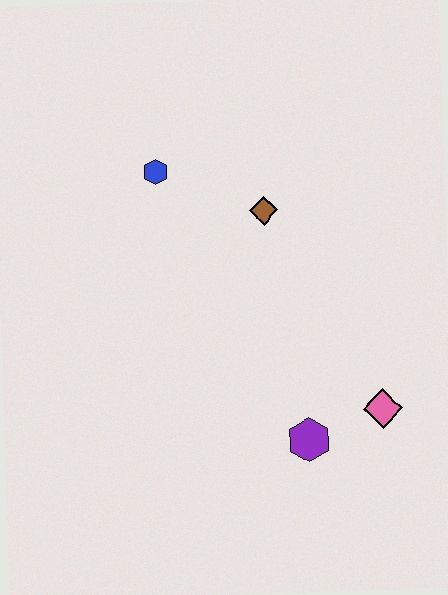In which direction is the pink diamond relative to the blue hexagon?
The pink diamond is below the blue hexagon.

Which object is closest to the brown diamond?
The blue hexagon is closest to the brown diamond.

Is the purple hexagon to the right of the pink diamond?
No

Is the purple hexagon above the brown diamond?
No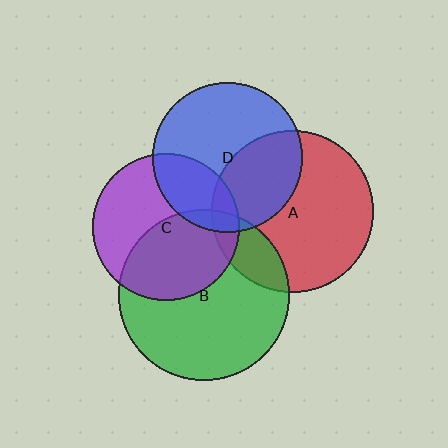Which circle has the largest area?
Circle B (green).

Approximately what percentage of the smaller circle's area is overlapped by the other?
Approximately 35%.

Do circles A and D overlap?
Yes.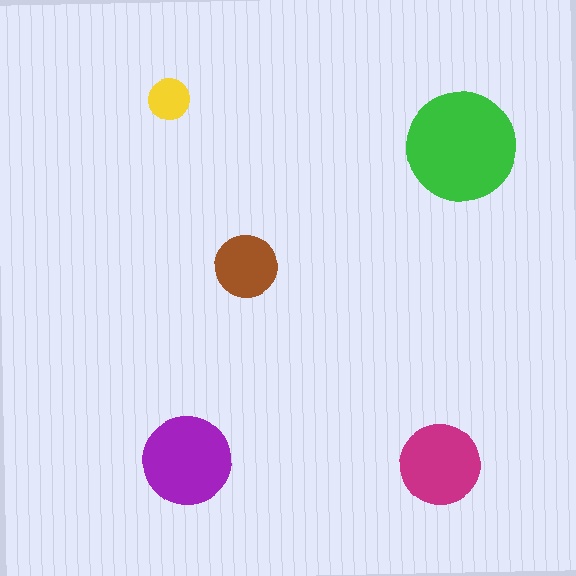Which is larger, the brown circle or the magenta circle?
The magenta one.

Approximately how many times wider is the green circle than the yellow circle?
About 2.5 times wider.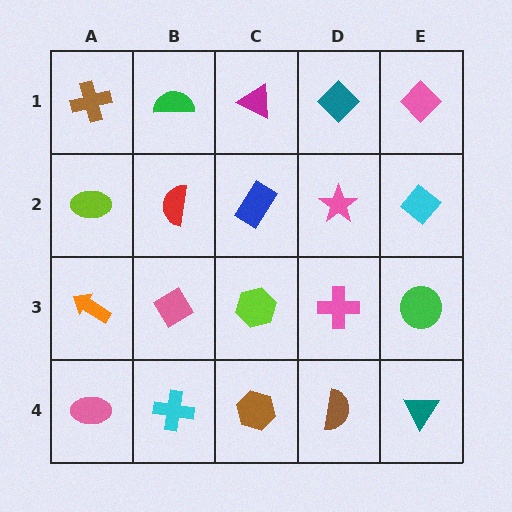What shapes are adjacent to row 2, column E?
A pink diamond (row 1, column E), a green circle (row 3, column E), a pink star (row 2, column D).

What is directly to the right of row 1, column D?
A pink diamond.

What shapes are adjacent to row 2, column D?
A teal diamond (row 1, column D), a pink cross (row 3, column D), a blue rectangle (row 2, column C), a cyan diamond (row 2, column E).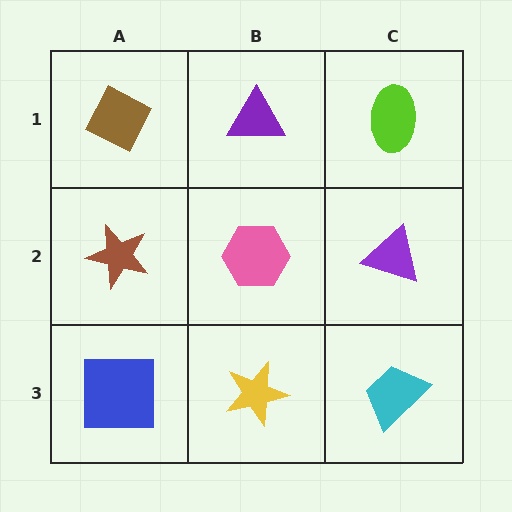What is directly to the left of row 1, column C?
A purple triangle.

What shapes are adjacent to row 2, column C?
A lime ellipse (row 1, column C), a cyan trapezoid (row 3, column C), a pink hexagon (row 2, column B).